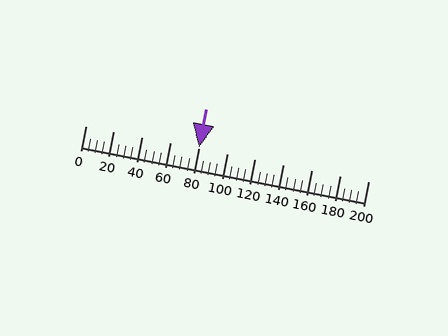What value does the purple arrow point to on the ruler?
The purple arrow points to approximately 80.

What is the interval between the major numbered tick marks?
The major tick marks are spaced 20 units apart.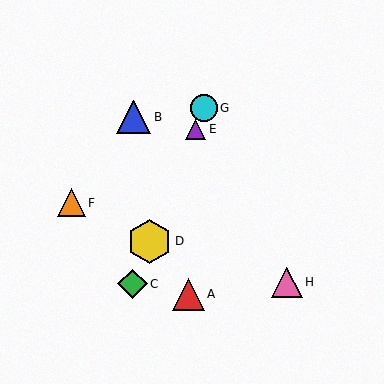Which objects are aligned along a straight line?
Objects C, D, E, G are aligned along a straight line.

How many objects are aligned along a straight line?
4 objects (C, D, E, G) are aligned along a straight line.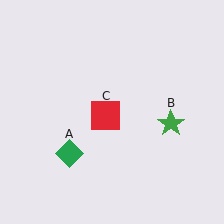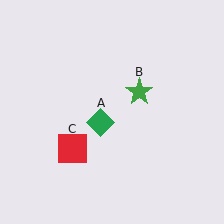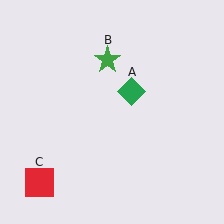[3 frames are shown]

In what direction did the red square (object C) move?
The red square (object C) moved down and to the left.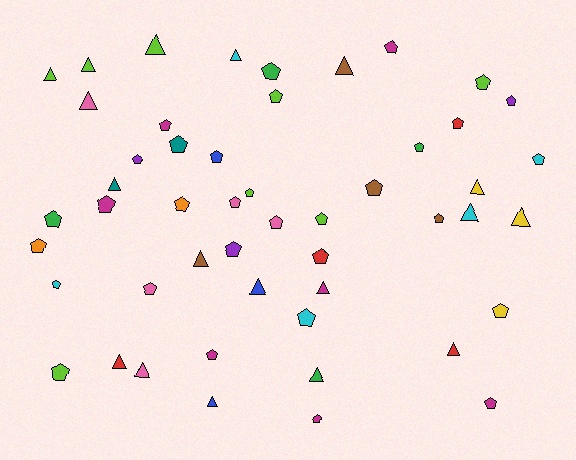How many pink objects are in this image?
There are 5 pink objects.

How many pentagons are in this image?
There are 32 pentagons.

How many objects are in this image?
There are 50 objects.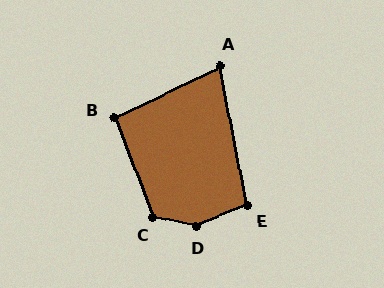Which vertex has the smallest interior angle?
A, at approximately 75 degrees.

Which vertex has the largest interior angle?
D, at approximately 145 degrees.